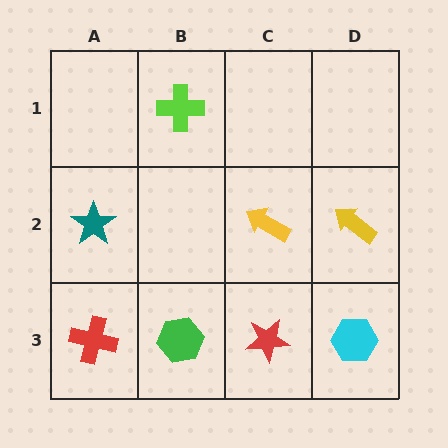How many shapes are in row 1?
1 shape.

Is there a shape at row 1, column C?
No, that cell is empty.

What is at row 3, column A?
A red cross.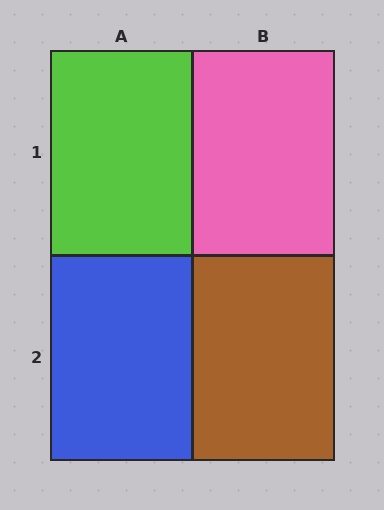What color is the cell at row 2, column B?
Brown.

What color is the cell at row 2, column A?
Blue.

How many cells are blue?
1 cell is blue.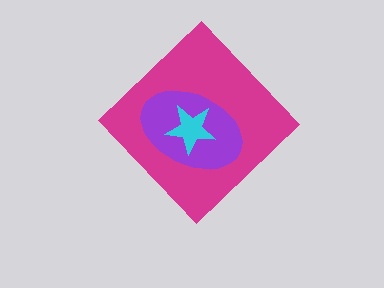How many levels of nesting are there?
3.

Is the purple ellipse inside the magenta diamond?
Yes.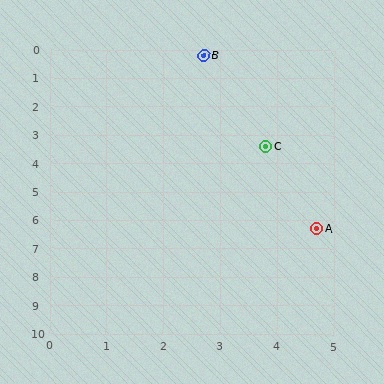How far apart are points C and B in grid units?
Points C and B are about 3.4 grid units apart.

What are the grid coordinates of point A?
Point A is at approximately (4.7, 6.3).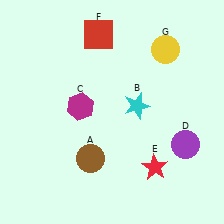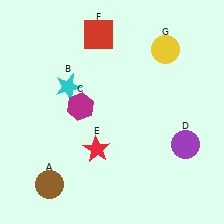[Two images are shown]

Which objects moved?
The objects that moved are: the brown circle (A), the cyan star (B), the red star (E).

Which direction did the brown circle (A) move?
The brown circle (A) moved left.